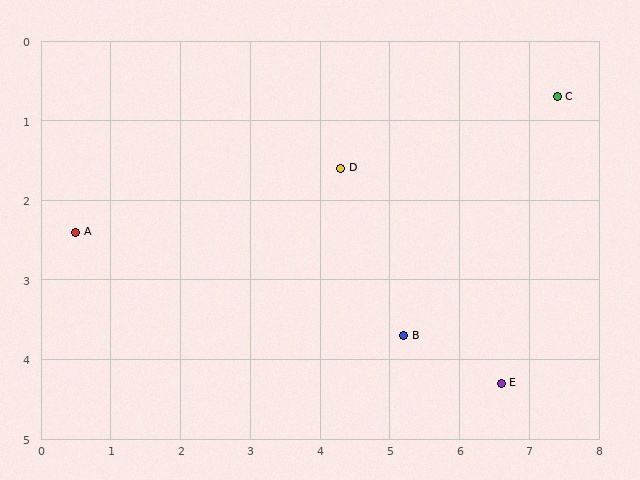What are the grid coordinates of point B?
Point B is at approximately (5.2, 3.7).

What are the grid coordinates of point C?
Point C is at approximately (7.4, 0.7).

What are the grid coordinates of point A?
Point A is at approximately (0.5, 2.4).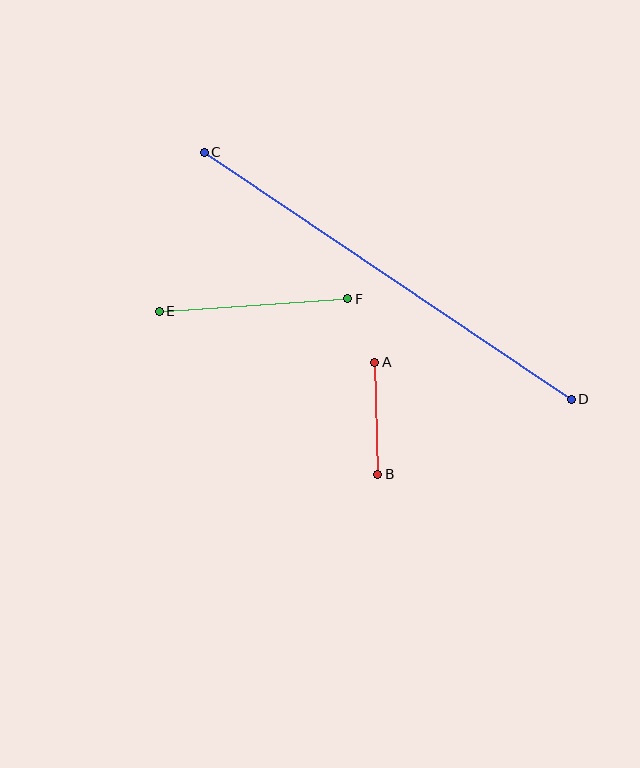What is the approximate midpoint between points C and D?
The midpoint is at approximately (388, 276) pixels.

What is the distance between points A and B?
The distance is approximately 112 pixels.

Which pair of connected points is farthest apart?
Points C and D are farthest apart.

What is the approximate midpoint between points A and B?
The midpoint is at approximately (376, 418) pixels.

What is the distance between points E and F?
The distance is approximately 189 pixels.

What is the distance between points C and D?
The distance is approximately 442 pixels.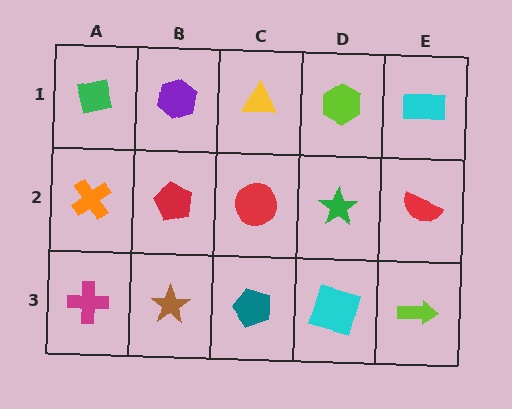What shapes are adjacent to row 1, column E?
A red semicircle (row 2, column E), a lime hexagon (row 1, column D).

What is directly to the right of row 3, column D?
A lime arrow.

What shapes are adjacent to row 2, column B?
A purple hexagon (row 1, column B), a brown star (row 3, column B), an orange cross (row 2, column A), a red circle (row 2, column C).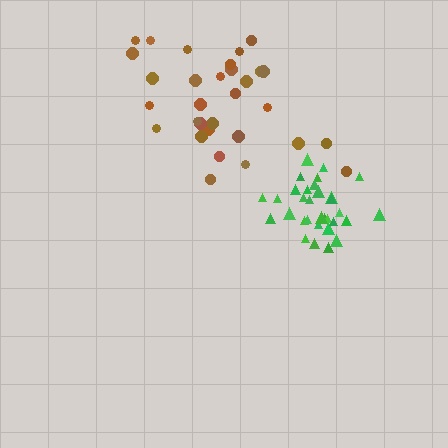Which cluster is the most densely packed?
Green.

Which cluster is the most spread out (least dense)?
Brown.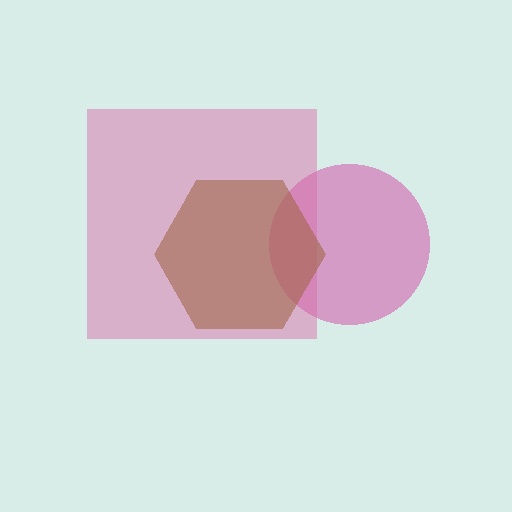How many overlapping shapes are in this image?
There are 3 overlapping shapes in the image.